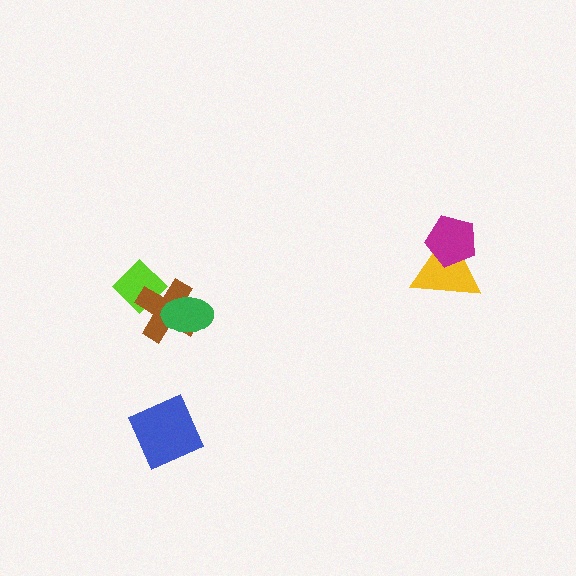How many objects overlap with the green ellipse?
1 object overlaps with the green ellipse.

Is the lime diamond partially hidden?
Yes, it is partially covered by another shape.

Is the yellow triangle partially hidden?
Yes, it is partially covered by another shape.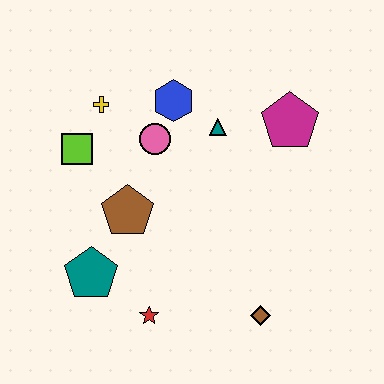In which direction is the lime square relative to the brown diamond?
The lime square is to the left of the brown diamond.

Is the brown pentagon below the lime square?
Yes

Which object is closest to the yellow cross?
The lime square is closest to the yellow cross.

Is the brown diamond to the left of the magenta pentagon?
Yes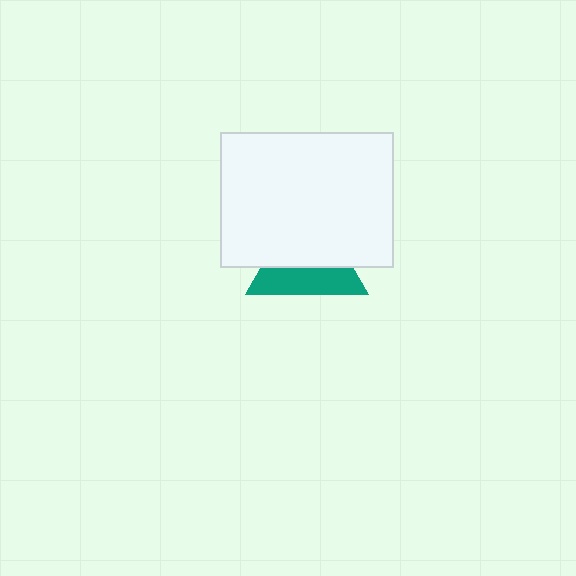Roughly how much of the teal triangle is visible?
About half of it is visible (roughly 45%).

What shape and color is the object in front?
The object in front is a white rectangle.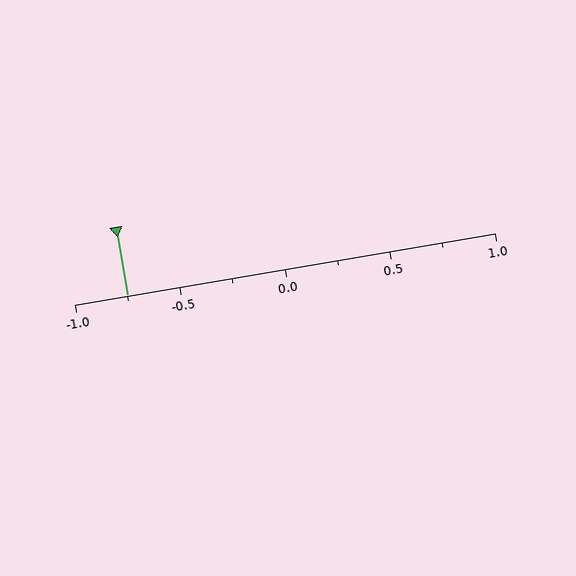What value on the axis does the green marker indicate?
The marker indicates approximately -0.75.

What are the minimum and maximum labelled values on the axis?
The axis runs from -1.0 to 1.0.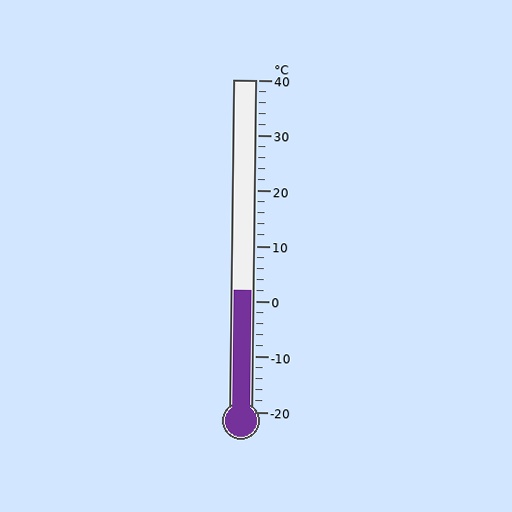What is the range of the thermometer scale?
The thermometer scale ranges from -20°C to 40°C.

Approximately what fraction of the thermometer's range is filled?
The thermometer is filled to approximately 35% of its range.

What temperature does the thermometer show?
The thermometer shows approximately 2°C.